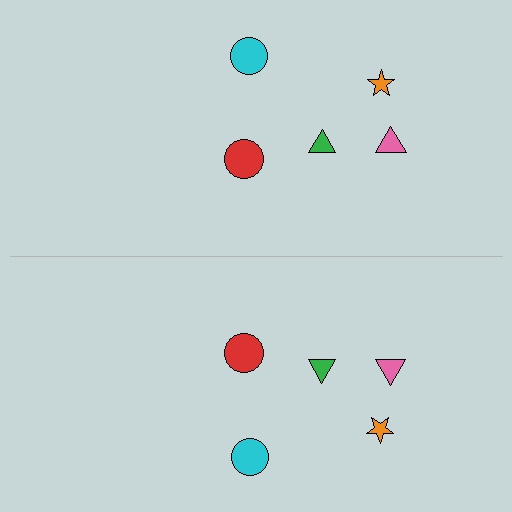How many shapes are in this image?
There are 10 shapes in this image.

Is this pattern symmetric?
Yes, this pattern has bilateral (reflection) symmetry.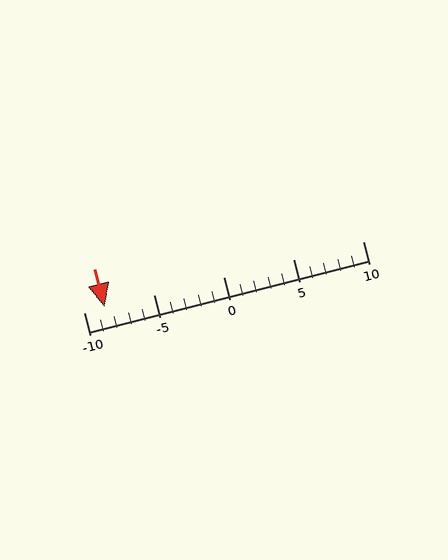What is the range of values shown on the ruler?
The ruler shows values from -10 to 10.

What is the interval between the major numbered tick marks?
The major tick marks are spaced 5 units apart.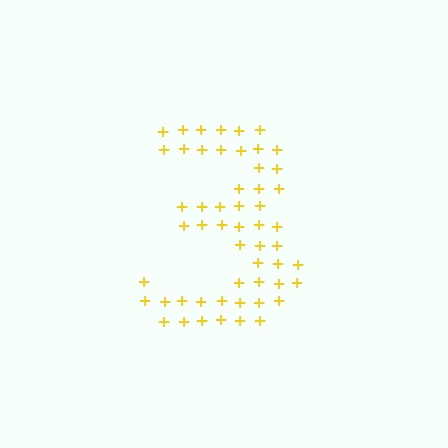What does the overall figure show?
The overall figure shows the digit 3.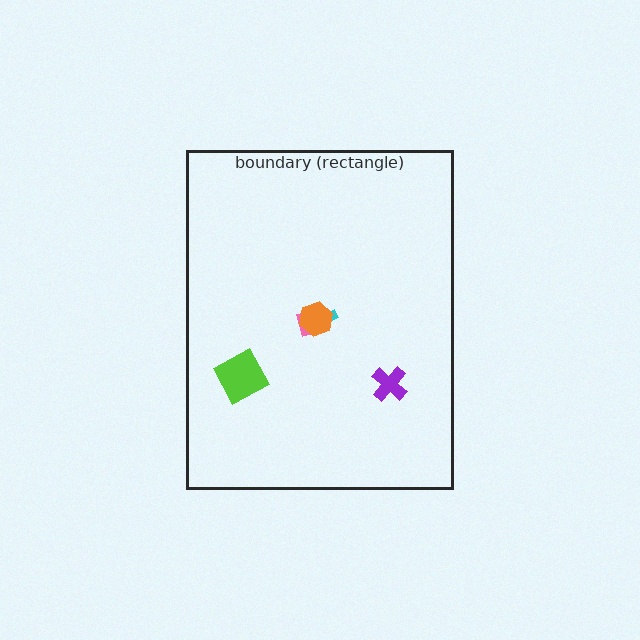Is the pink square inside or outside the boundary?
Inside.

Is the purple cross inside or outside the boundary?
Inside.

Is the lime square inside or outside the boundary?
Inside.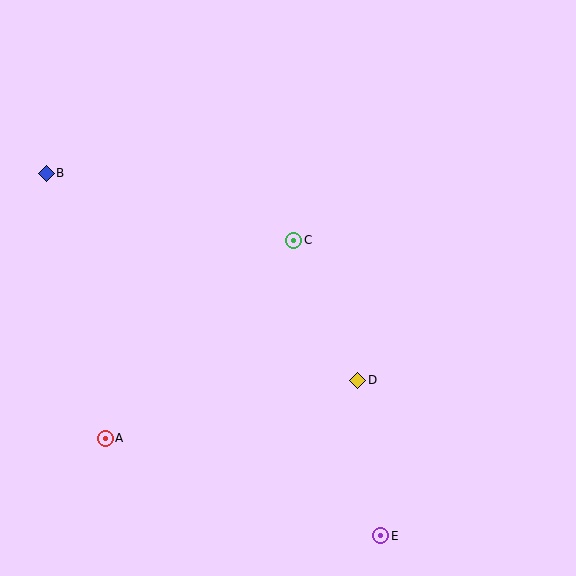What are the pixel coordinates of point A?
Point A is at (105, 438).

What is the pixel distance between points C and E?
The distance between C and E is 308 pixels.